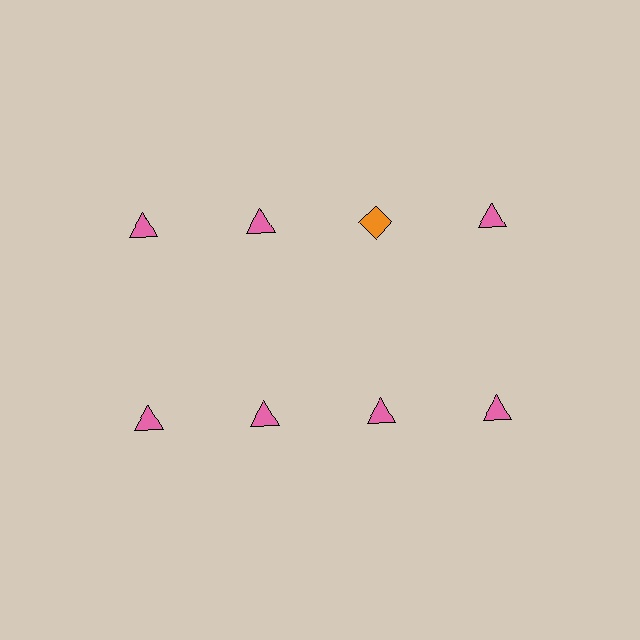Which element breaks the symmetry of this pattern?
The orange diamond in the top row, center column breaks the symmetry. All other shapes are pink triangles.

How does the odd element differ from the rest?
It differs in both color (orange instead of pink) and shape (diamond instead of triangle).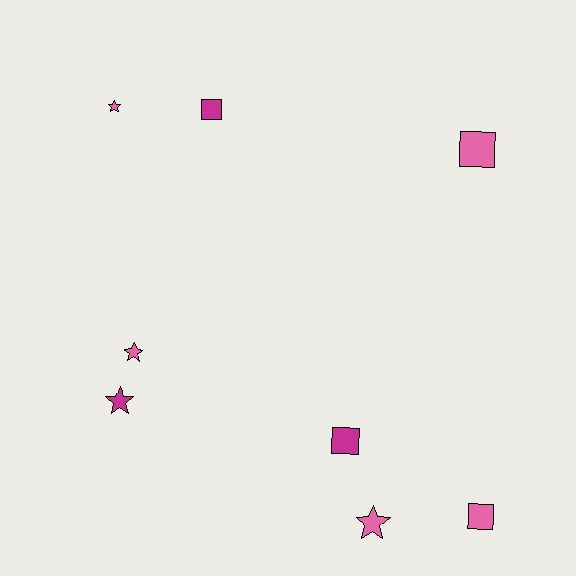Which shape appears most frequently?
Square, with 4 objects.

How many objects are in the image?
There are 8 objects.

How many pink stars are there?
There are 3 pink stars.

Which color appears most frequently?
Pink, with 5 objects.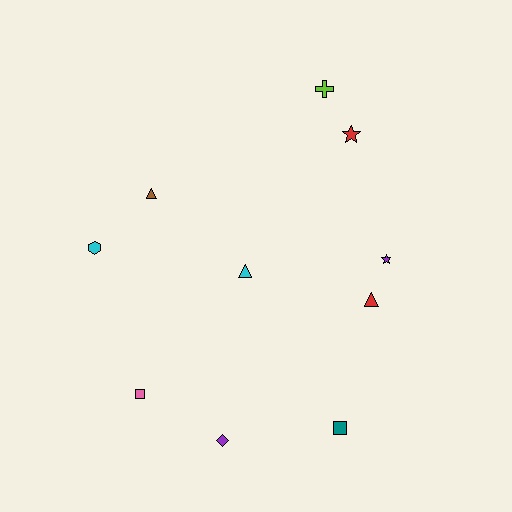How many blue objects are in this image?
There are no blue objects.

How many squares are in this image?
There are 2 squares.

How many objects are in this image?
There are 10 objects.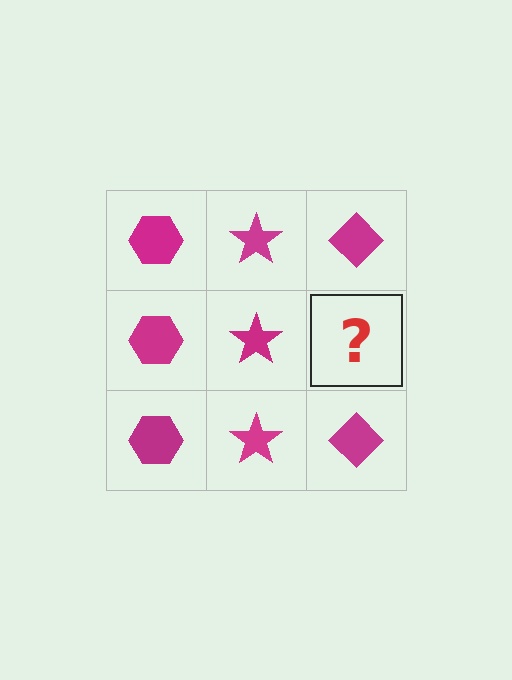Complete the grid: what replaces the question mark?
The question mark should be replaced with a magenta diamond.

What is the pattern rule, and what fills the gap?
The rule is that each column has a consistent shape. The gap should be filled with a magenta diamond.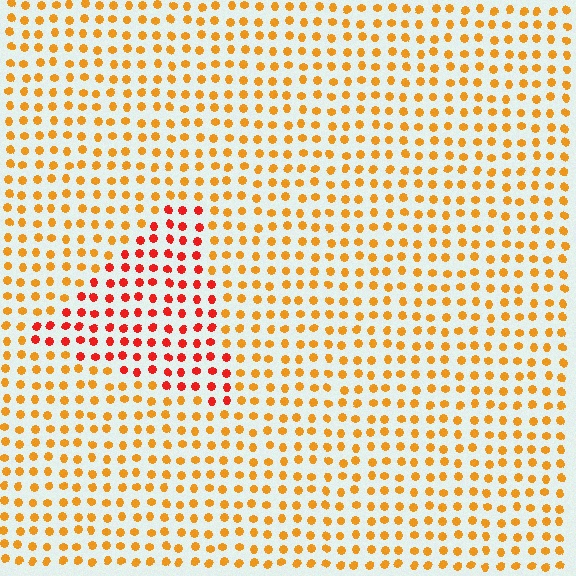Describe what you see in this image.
The image is filled with small orange elements in a uniform arrangement. A triangle-shaped region is visible where the elements are tinted to a slightly different hue, forming a subtle color boundary.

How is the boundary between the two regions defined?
The boundary is defined purely by a slight shift in hue (about 35 degrees). Spacing, size, and orientation are identical on both sides.